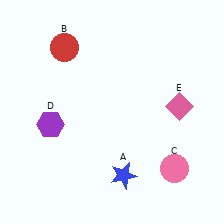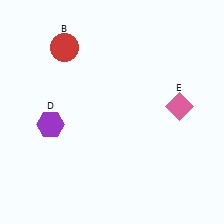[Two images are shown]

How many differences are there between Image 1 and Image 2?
There are 2 differences between the two images.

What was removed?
The blue star (A), the pink circle (C) were removed in Image 2.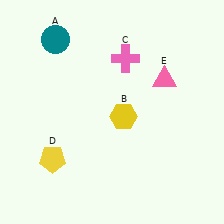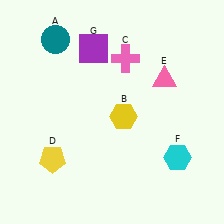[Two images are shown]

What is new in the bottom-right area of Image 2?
A cyan hexagon (F) was added in the bottom-right area of Image 2.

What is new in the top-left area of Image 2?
A purple square (G) was added in the top-left area of Image 2.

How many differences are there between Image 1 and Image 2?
There are 2 differences between the two images.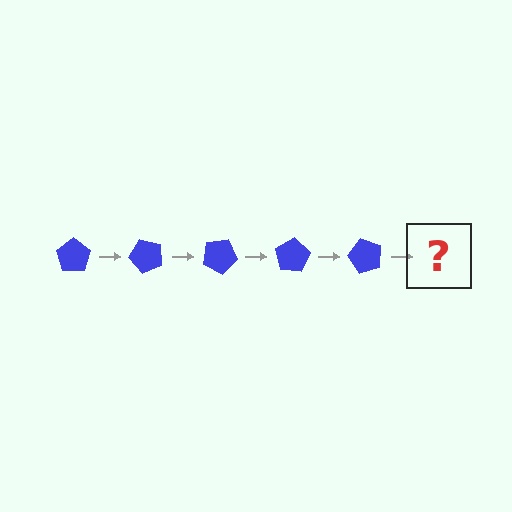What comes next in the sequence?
The next element should be a blue pentagon rotated 250 degrees.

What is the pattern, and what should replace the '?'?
The pattern is that the pentagon rotates 50 degrees each step. The '?' should be a blue pentagon rotated 250 degrees.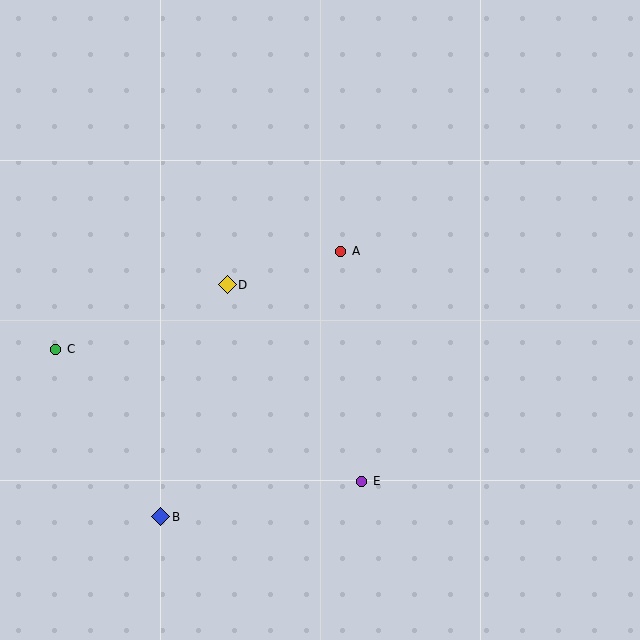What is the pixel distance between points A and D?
The distance between A and D is 118 pixels.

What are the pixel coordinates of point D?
Point D is at (227, 285).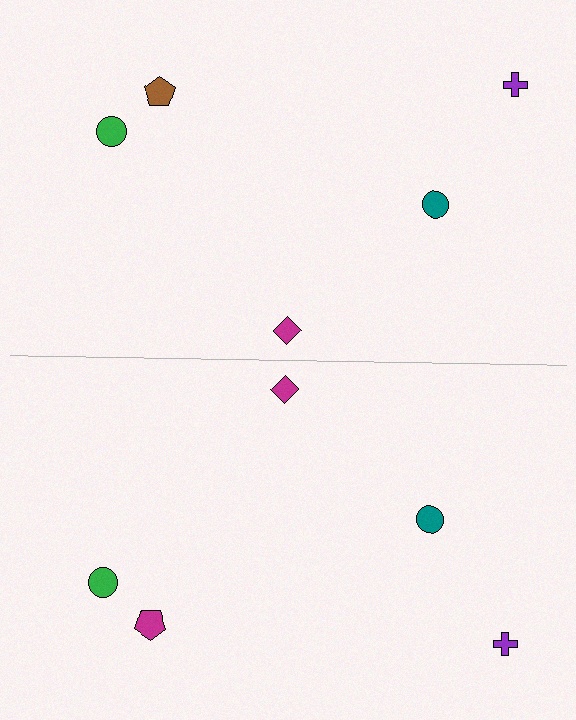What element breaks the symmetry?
The magenta pentagon on the bottom side breaks the symmetry — its mirror counterpart is brown.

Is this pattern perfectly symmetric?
No, the pattern is not perfectly symmetric. The magenta pentagon on the bottom side breaks the symmetry — its mirror counterpart is brown.